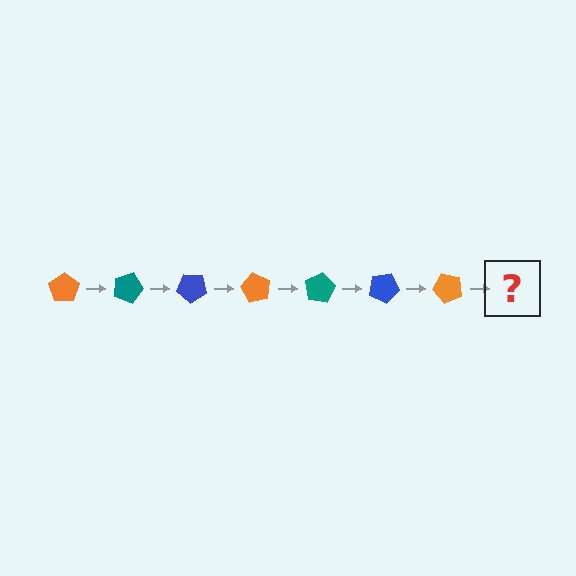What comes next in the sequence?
The next element should be a teal pentagon, rotated 140 degrees from the start.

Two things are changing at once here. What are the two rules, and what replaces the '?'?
The two rules are that it rotates 20 degrees each step and the color cycles through orange, teal, and blue. The '?' should be a teal pentagon, rotated 140 degrees from the start.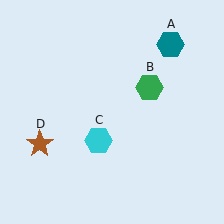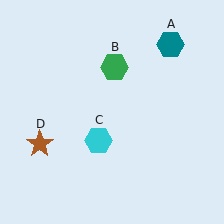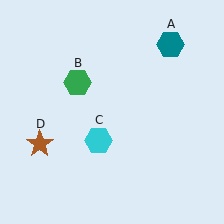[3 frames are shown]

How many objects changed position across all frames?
1 object changed position: green hexagon (object B).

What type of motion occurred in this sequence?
The green hexagon (object B) rotated counterclockwise around the center of the scene.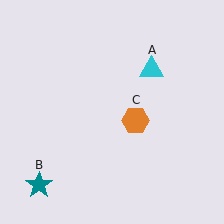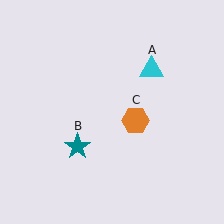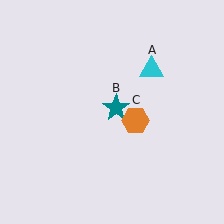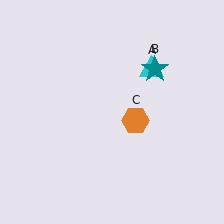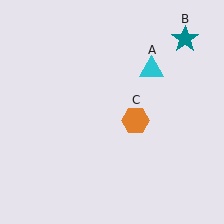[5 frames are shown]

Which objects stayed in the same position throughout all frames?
Cyan triangle (object A) and orange hexagon (object C) remained stationary.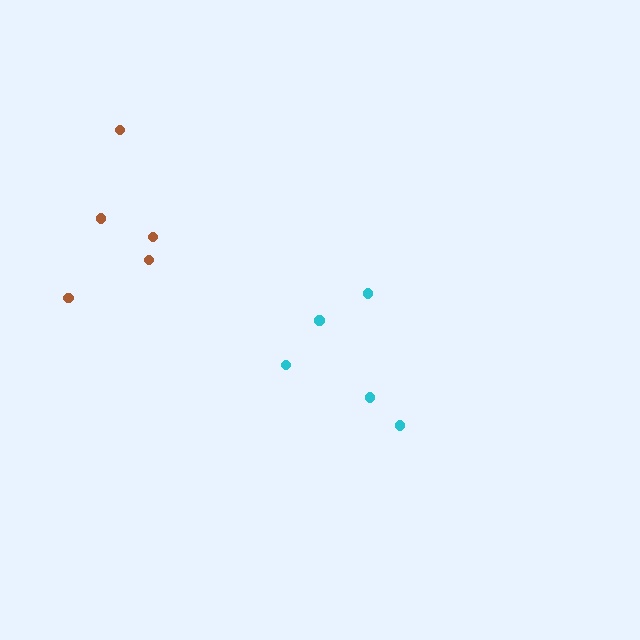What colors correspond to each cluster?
The clusters are colored: brown, cyan.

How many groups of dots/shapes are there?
There are 2 groups.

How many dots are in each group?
Group 1: 5 dots, Group 2: 5 dots (10 total).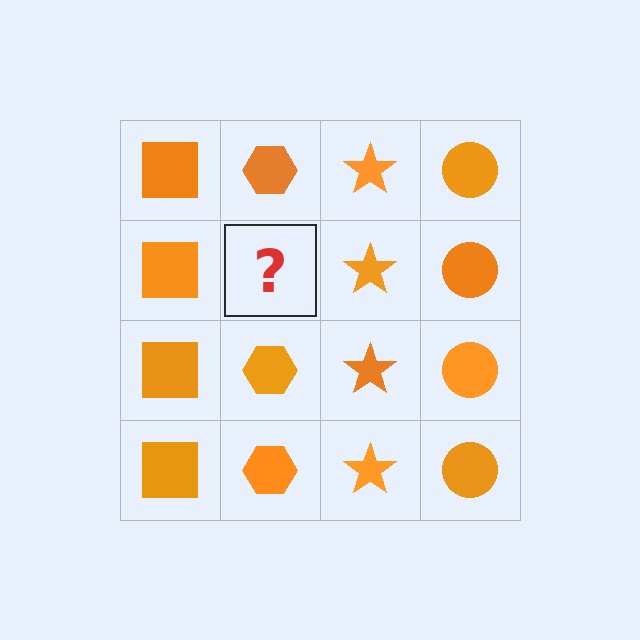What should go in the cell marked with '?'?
The missing cell should contain an orange hexagon.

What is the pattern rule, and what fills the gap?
The rule is that each column has a consistent shape. The gap should be filled with an orange hexagon.